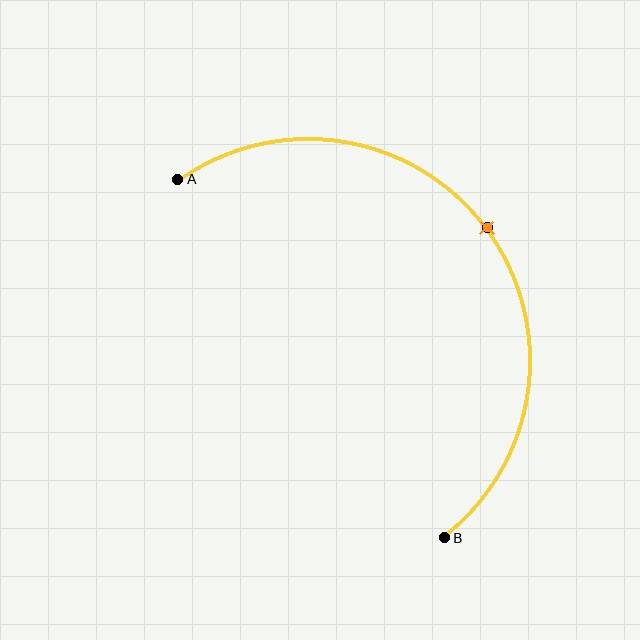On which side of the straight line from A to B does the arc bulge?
The arc bulges above and to the right of the straight line connecting A and B.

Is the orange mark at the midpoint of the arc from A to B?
Yes. The orange mark lies on the arc at equal arc-length from both A and B — it is the arc midpoint.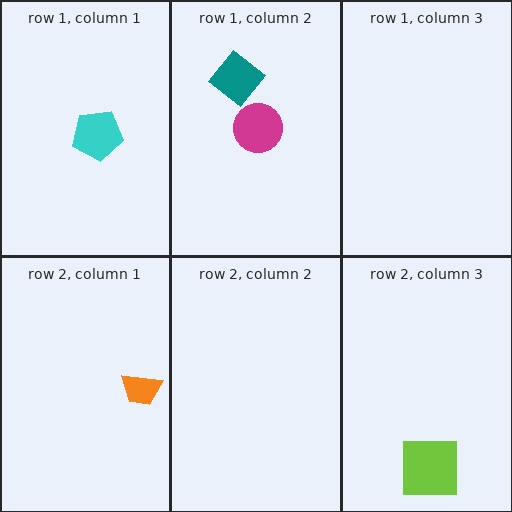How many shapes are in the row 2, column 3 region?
1.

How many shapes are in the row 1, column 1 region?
1.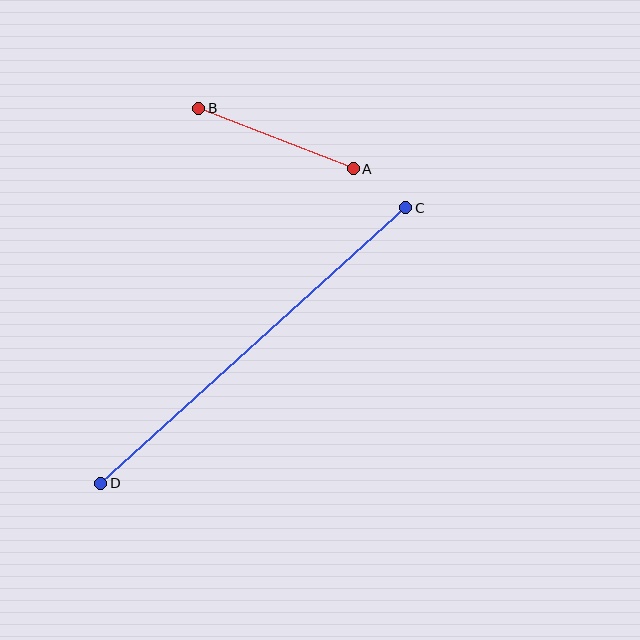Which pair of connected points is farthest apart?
Points C and D are farthest apart.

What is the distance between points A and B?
The distance is approximately 166 pixels.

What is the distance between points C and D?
The distance is approximately 411 pixels.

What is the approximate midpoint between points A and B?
The midpoint is at approximately (276, 139) pixels.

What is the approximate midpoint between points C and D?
The midpoint is at approximately (253, 345) pixels.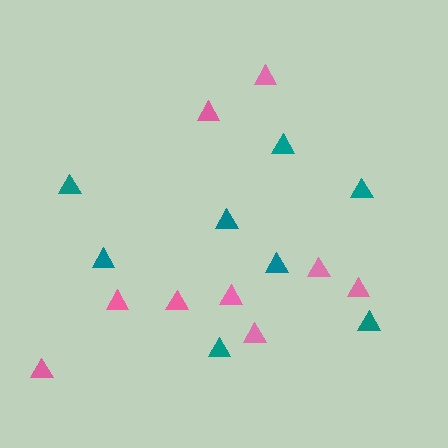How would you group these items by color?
There are 2 groups: one group of pink triangles (9) and one group of teal triangles (8).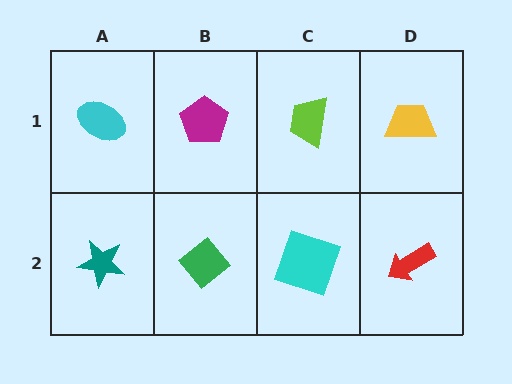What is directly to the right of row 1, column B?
A lime trapezoid.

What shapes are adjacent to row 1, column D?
A red arrow (row 2, column D), a lime trapezoid (row 1, column C).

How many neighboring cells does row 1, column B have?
3.